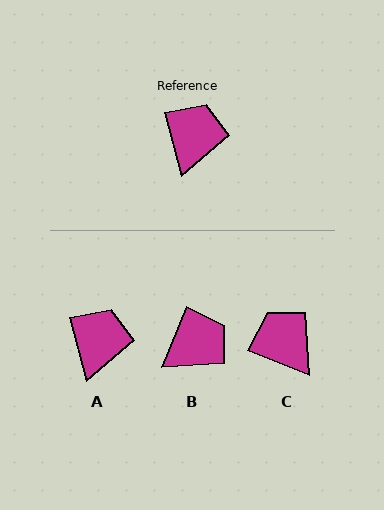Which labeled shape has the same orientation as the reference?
A.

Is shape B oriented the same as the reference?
No, it is off by about 37 degrees.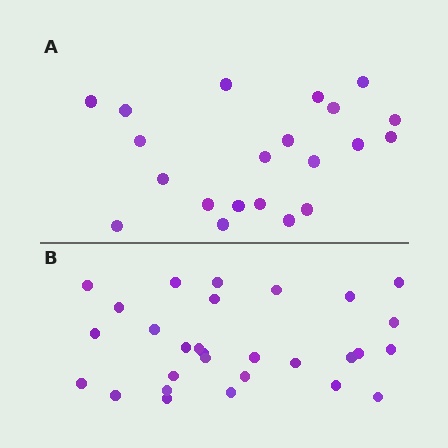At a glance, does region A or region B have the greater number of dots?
Region B (the bottom region) has more dots.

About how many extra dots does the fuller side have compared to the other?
Region B has roughly 8 or so more dots than region A.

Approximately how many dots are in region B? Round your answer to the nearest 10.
About 30 dots. (The exact count is 29, which rounds to 30.)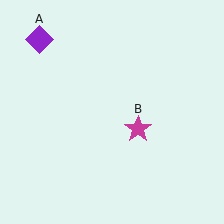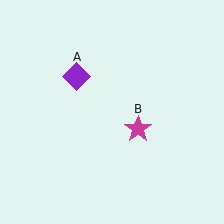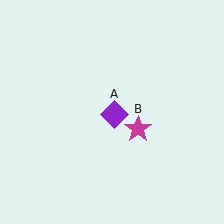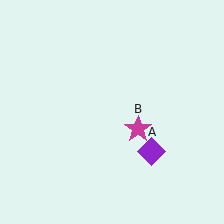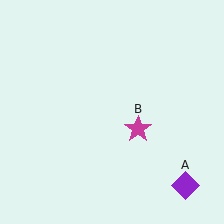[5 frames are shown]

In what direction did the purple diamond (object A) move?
The purple diamond (object A) moved down and to the right.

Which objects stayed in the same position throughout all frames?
Magenta star (object B) remained stationary.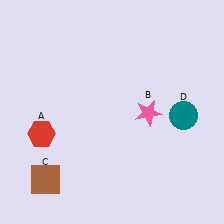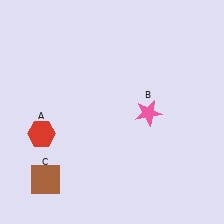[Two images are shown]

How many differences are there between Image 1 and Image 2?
There is 1 difference between the two images.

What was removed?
The teal circle (D) was removed in Image 2.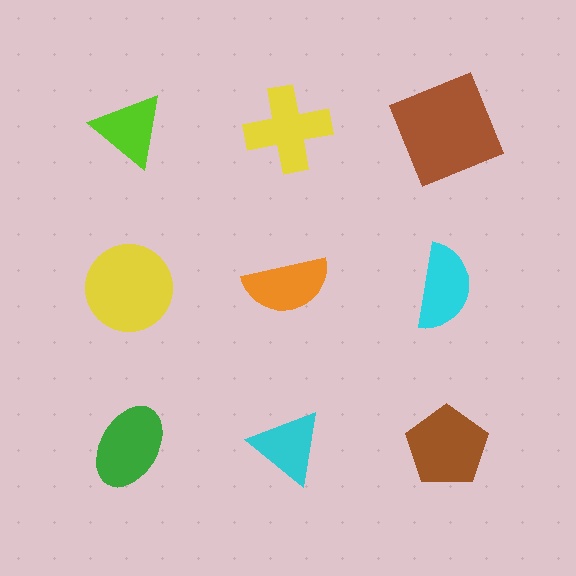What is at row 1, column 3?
A brown square.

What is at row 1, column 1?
A lime triangle.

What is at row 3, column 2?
A cyan triangle.